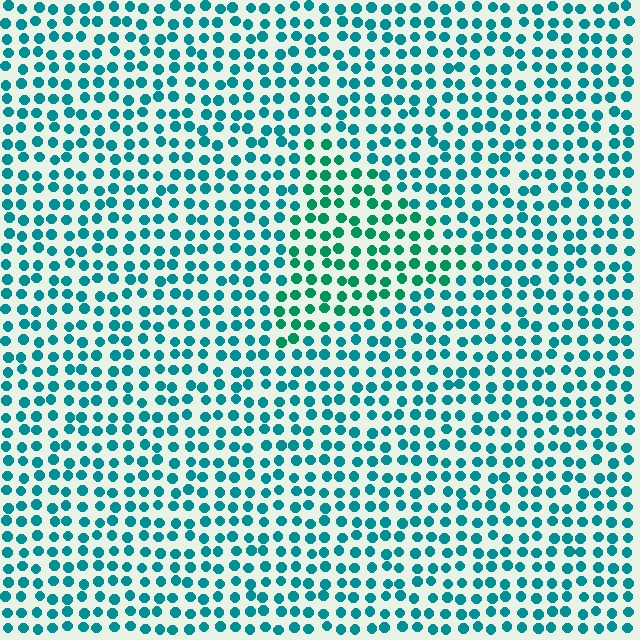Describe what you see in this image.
The image is filled with small teal elements in a uniform arrangement. A triangle-shaped region is visible where the elements are tinted to a slightly different hue, forming a subtle color boundary.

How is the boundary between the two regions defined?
The boundary is defined purely by a slight shift in hue (about 25 degrees). Spacing, size, and orientation are identical on both sides.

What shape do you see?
I see a triangle.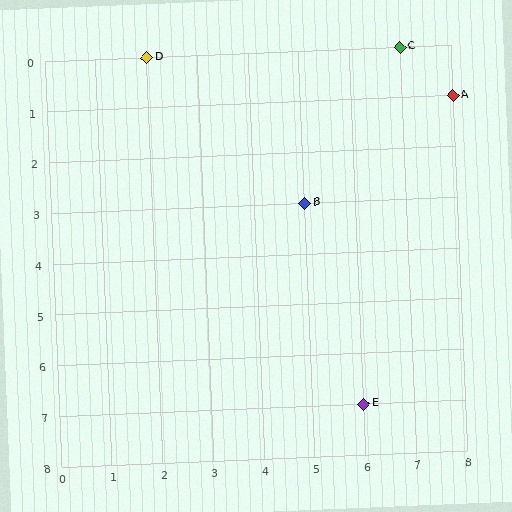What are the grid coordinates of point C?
Point C is at grid coordinates (7, 0).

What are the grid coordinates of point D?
Point D is at grid coordinates (2, 0).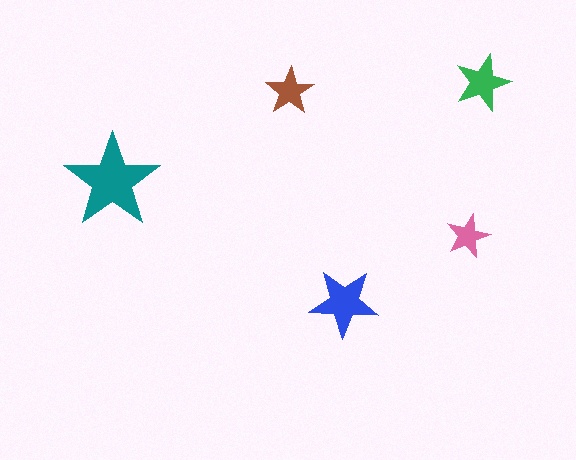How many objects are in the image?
There are 5 objects in the image.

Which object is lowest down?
The blue star is bottommost.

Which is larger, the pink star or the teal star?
The teal one.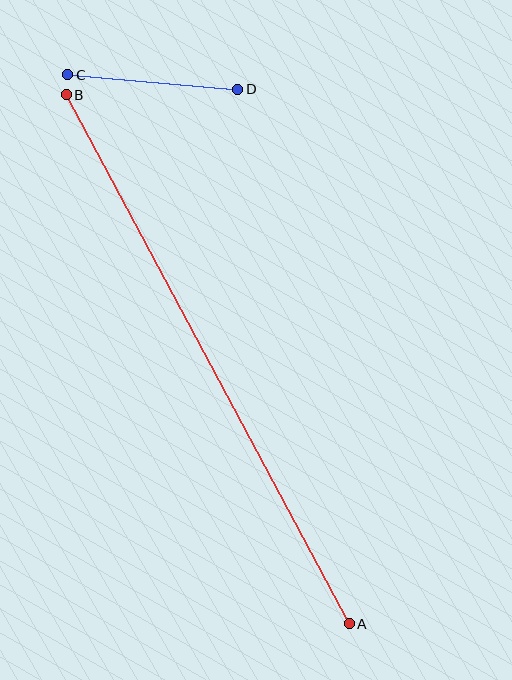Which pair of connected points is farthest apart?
Points A and B are farthest apart.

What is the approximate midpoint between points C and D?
The midpoint is at approximately (153, 82) pixels.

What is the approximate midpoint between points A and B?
The midpoint is at approximately (208, 359) pixels.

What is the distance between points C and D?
The distance is approximately 170 pixels.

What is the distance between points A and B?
The distance is approximately 600 pixels.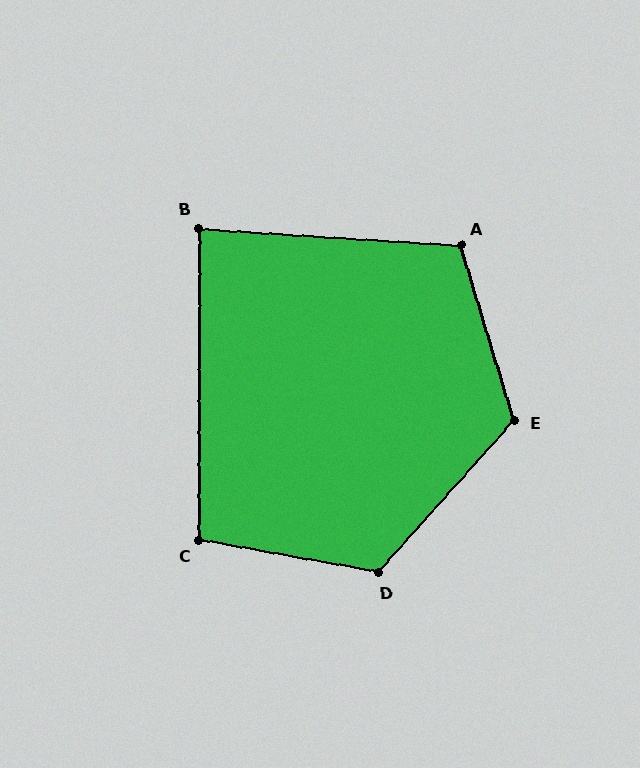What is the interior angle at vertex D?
Approximately 121 degrees (obtuse).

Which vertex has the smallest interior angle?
B, at approximately 86 degrees.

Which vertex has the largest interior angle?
E, at approximately 121 degrees.